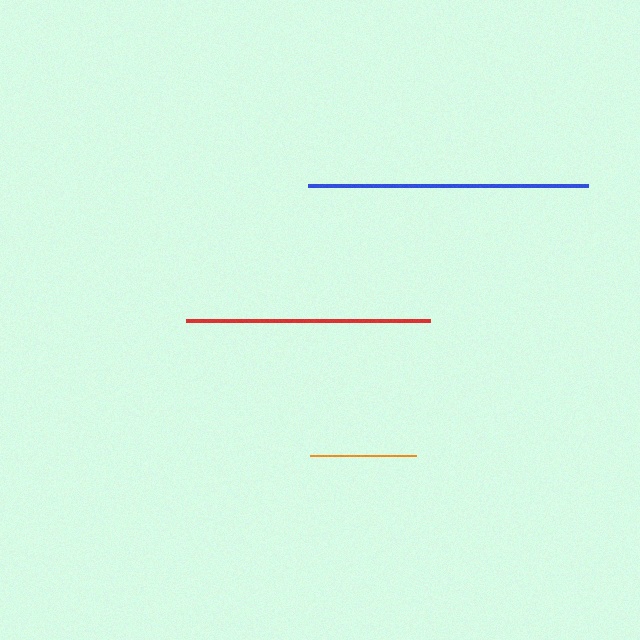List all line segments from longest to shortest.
From longest to shortest: blue, red, orange.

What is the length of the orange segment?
The orange segment is approximately 107 pixels long.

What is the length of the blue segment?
The blue segment is approximately 280 pixels long.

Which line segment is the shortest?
The orange line is the shortest at approximately 107 pixels.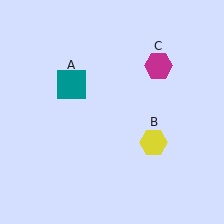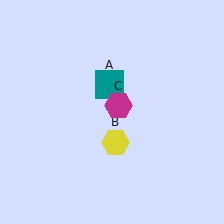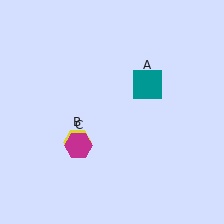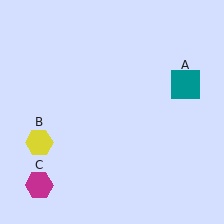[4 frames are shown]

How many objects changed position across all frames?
3 objects changed position: teal square (object A), yellow hexagon (object B), magenta hexagon (object C).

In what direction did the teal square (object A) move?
The teal square (object A) moved right.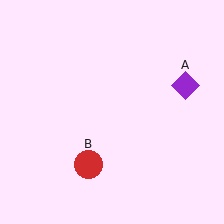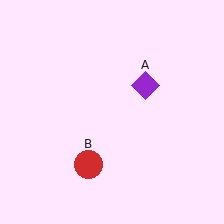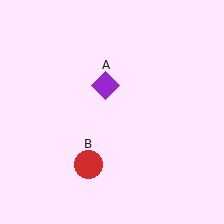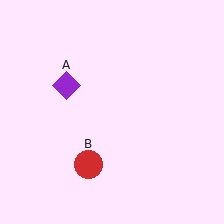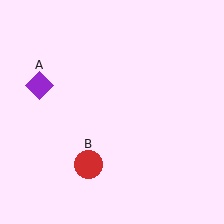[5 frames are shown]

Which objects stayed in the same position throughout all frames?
Red circle (object B) remained stationary.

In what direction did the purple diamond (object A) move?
The purple diamond (object A) moved left.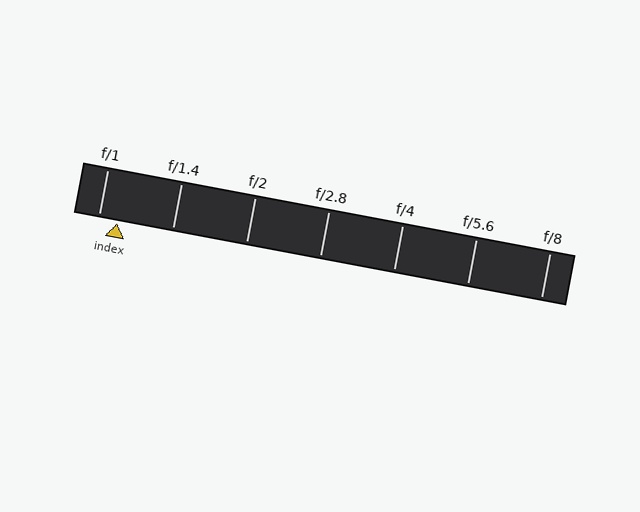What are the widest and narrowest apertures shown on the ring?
The widest aperture shown is f/1 and the narrowest is f/8.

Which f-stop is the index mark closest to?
The index mark is closest to f/1.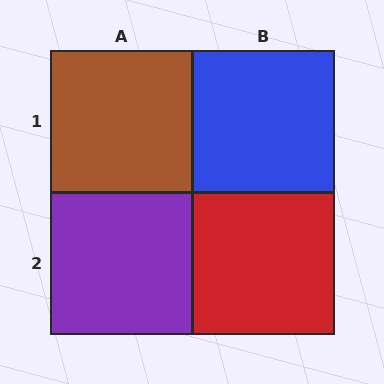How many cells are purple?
1 cell is purple.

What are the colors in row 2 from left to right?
Purple, red.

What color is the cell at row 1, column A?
Brown.